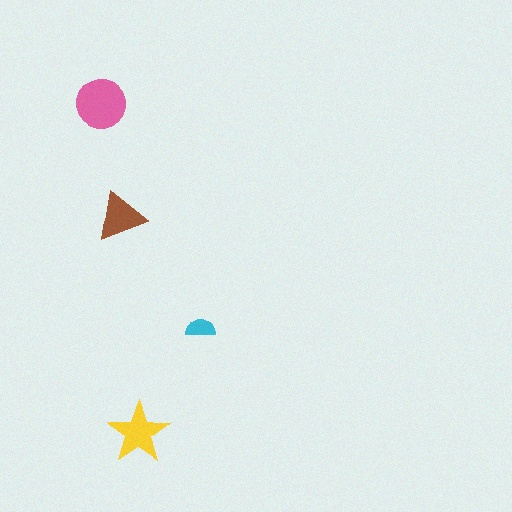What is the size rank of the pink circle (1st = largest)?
1st.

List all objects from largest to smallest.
The pink circle, the yellow star, the brown triangle, the cyan semicircle.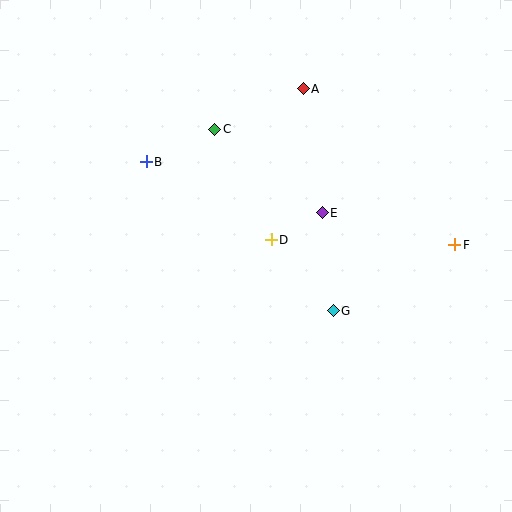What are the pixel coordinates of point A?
Point A is at (303, 89).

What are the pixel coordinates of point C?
Point C is at (215, 129).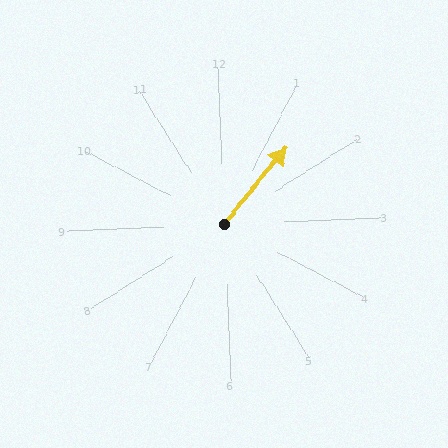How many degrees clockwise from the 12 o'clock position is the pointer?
Approximately 41 degrees.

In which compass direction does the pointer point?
Northeast.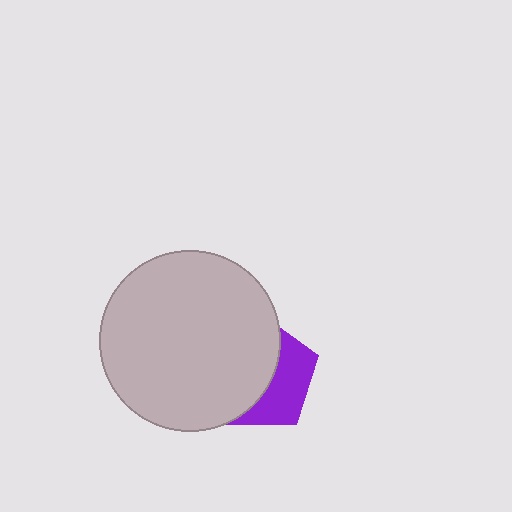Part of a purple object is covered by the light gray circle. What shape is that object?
It is a pentagon.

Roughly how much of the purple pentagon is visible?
A small part of it is visible (roughly 41%).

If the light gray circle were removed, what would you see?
You would see the complete purple pentagon.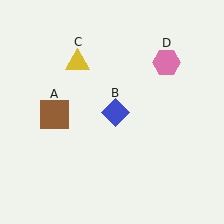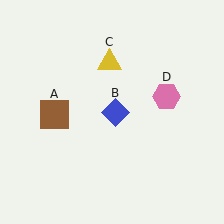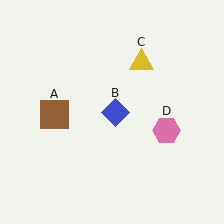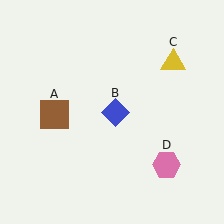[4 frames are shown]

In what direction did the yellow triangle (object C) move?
The yellow triangle (object C) moved right.